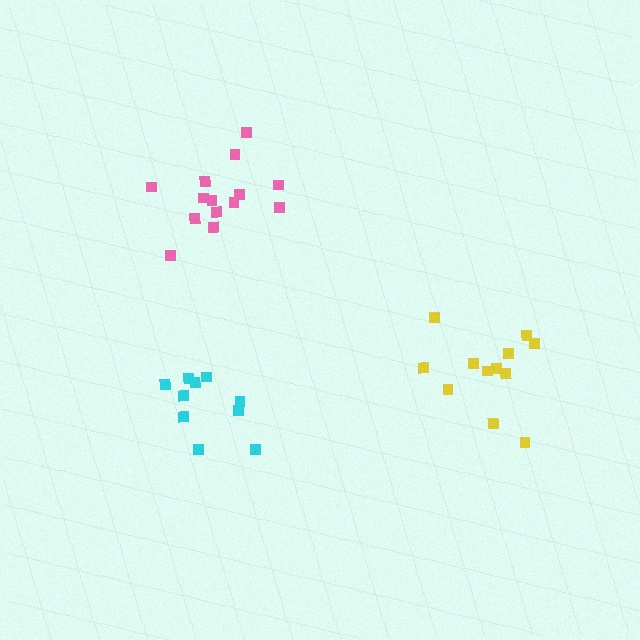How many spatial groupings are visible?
There are 3 spatial groupings.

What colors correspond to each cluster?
The clusters are colored: yellow, cyan, pink.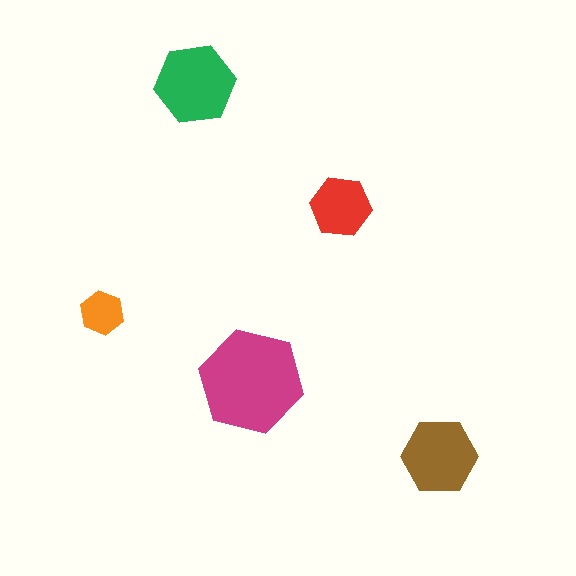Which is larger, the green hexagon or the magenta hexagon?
The magenta one.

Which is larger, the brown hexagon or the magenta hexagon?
The magenta one.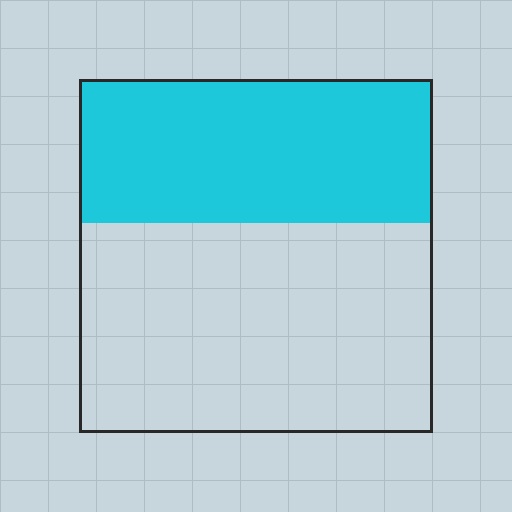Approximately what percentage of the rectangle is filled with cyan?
Approximately 40%.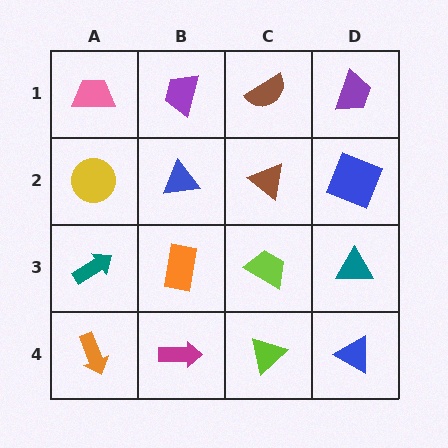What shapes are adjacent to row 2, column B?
A purple trapezoid (row 1, column B), an orange rectangle (row 3, column B), a yellow circle (row 2, column A), a brown triangle (row 2, column C).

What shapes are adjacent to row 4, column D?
A teal triangle (row 3, column D), a lime triangle (row 4, column C).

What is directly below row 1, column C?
A brown triangle.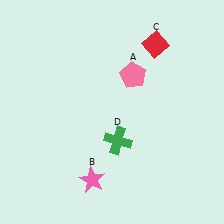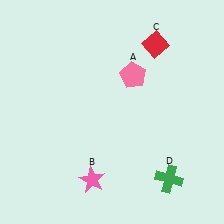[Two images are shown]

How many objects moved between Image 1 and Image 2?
1 object moved between the two images.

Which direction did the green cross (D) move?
The green cross (D) moved right.